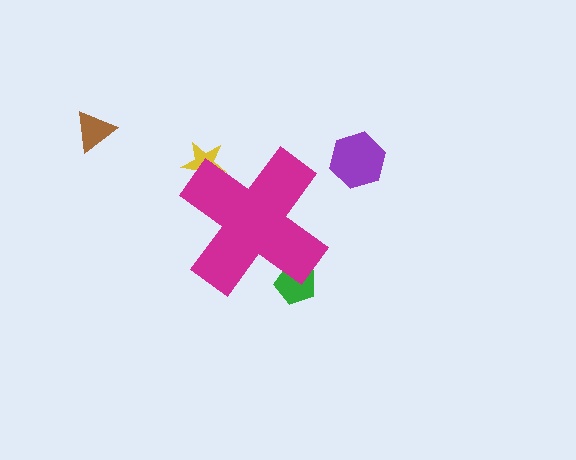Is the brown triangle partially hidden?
No, the brown triangle is fully visible.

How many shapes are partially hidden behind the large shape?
2 shapes are partially hidden.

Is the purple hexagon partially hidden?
No, the purple hexagon is fully visible.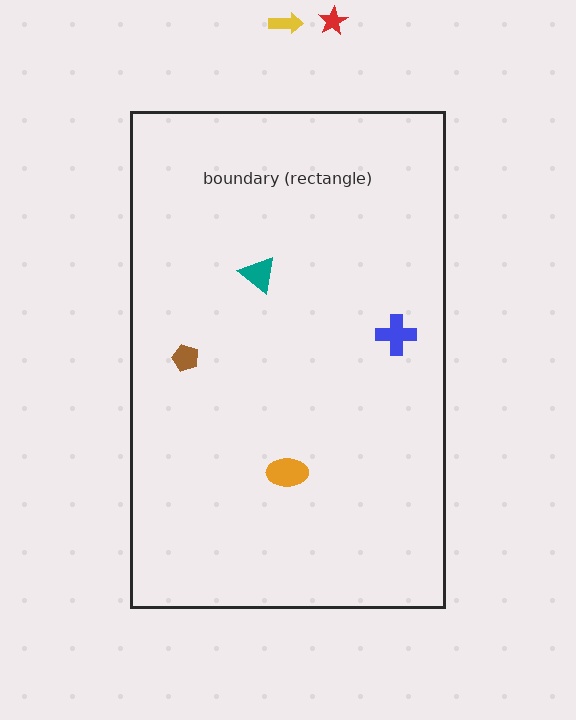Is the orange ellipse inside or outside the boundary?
Inside.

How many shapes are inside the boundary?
4 inside, 2 outside.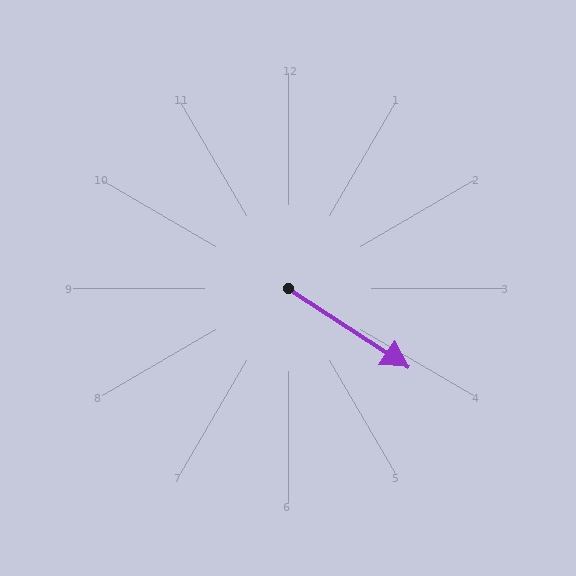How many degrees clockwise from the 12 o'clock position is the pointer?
Approximately 123 degrees.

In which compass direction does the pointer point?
Southeast.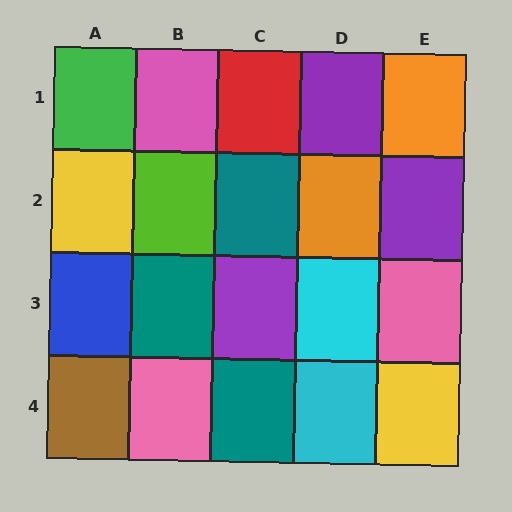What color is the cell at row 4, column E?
Yellow.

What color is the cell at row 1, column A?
Green.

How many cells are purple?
3 cells are purple.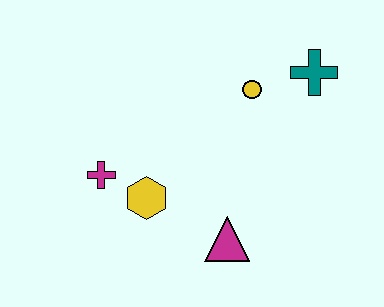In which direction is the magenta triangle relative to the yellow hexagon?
The magenta triangle is to the right of the yellow hexagon.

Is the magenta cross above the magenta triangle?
Yes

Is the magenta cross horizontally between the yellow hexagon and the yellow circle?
No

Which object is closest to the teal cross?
The yellow circle is closest to the teal cross.